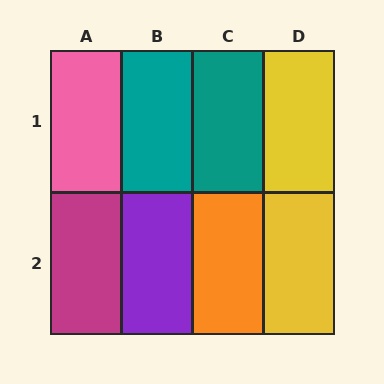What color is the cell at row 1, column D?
Yellow.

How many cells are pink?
1 cell is pink.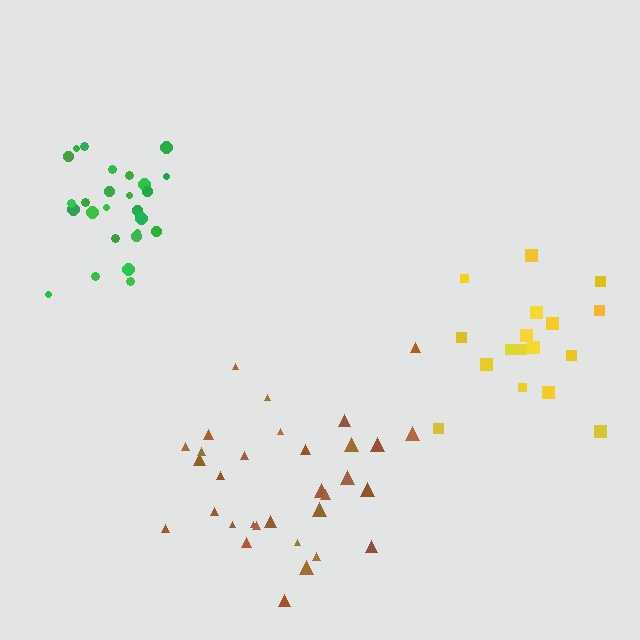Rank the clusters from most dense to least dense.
green, yellow, brown.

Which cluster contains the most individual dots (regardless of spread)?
Brown (32).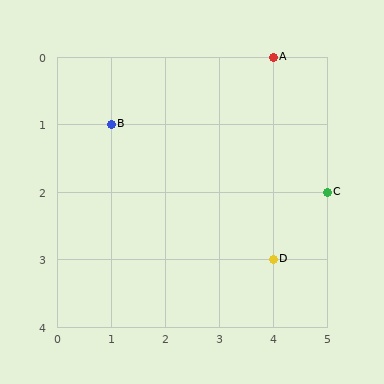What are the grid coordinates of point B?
Point B is at grid coordinates (1, 1).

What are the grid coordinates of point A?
Point A is at grid coordinates (4, 0).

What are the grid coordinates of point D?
Point D is at grid coordinates (4, 3).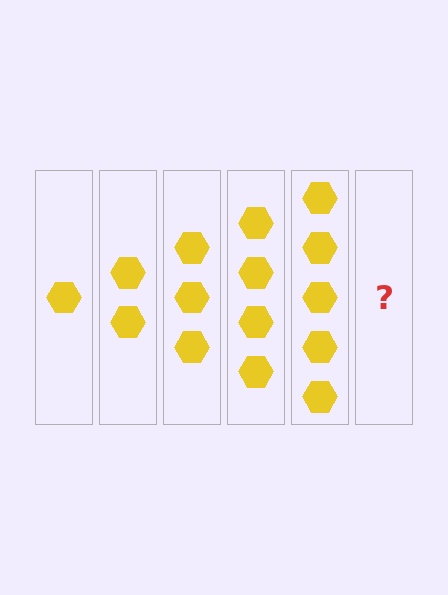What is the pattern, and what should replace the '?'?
The pattern is that each step adds one more hexagon. The '?' should be 6 hexagons.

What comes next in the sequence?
The next element should be 6 hexagons.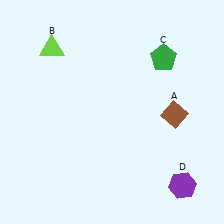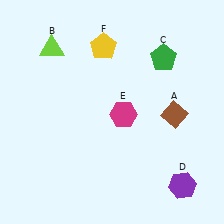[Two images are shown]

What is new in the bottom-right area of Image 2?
A magenta hexagon (E) was added in the bottom-right area of Image 2.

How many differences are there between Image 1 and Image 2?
There are 2 differences between the two images.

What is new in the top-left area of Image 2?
A yellow pentagon (F) was added in the top-left area of Image 2.